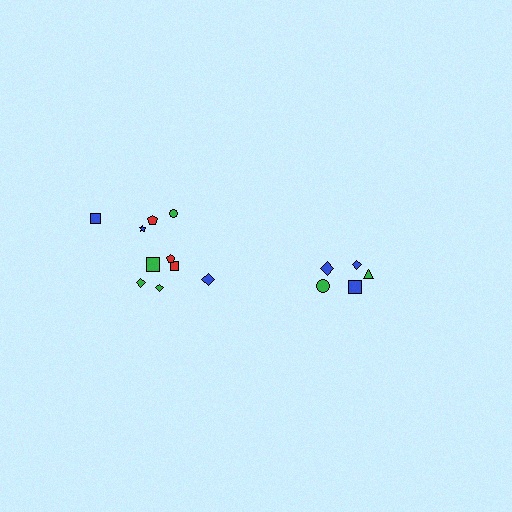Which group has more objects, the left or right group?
The left group.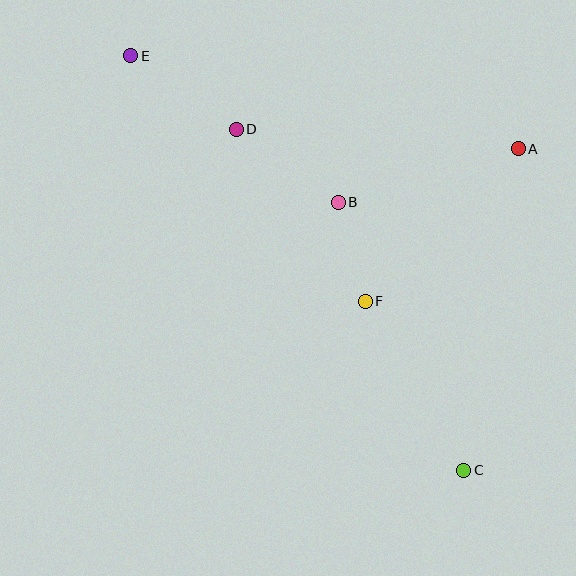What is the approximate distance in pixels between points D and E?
The distance between D and E is approximately 128 pixels.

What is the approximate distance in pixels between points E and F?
The distance between E and F is approximately 339 pixels.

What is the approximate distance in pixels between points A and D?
The distance between A and D is approximately 282 pixels.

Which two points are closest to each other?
Points B and F are closest to each other.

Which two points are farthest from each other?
Points C and E are farthest from each other.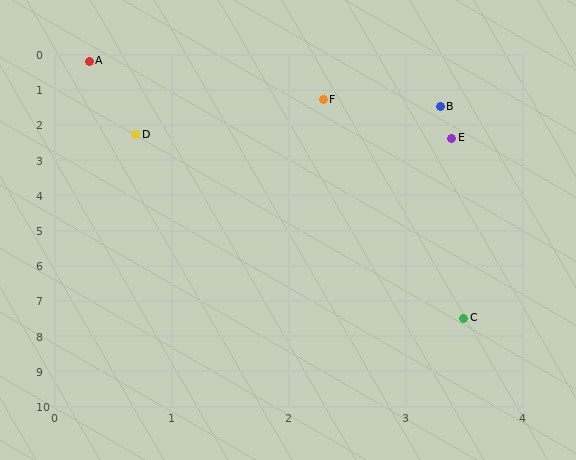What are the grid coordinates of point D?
Point D is at approximately (0.7, 2.3).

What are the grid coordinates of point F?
Point F is at approximately (2.3, 1.3).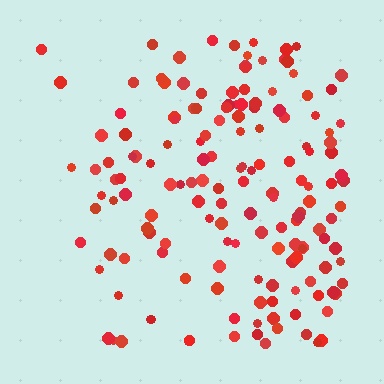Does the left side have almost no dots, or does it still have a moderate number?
Still a moderate number, just noticeably fewer than the right.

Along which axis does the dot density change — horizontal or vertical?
Horizontal.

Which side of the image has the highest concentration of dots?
The right.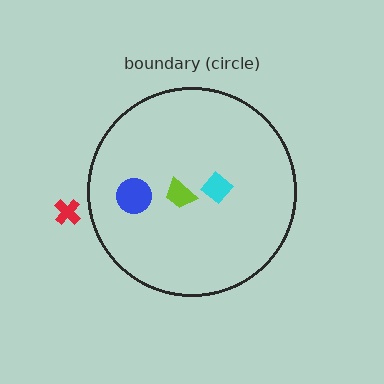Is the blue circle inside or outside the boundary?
Inside.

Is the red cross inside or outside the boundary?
Outside.